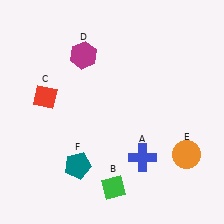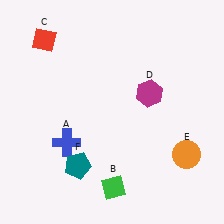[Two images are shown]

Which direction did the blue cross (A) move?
The blue cross (A) moved left.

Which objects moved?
The objects that moved are: the blue cross (A), the red diamond (C), the magenta hexagon (D).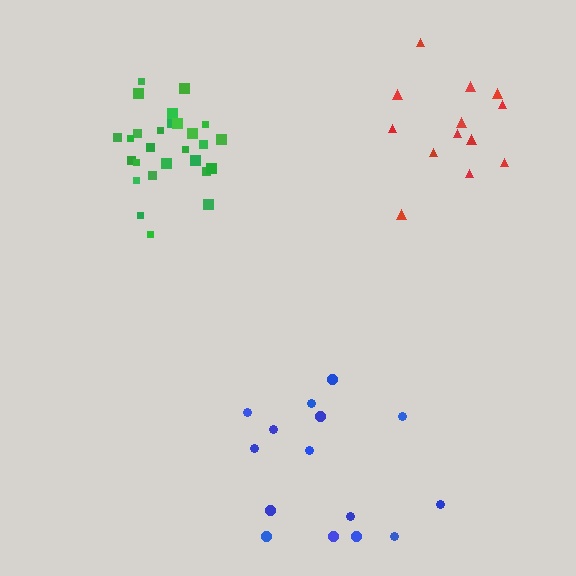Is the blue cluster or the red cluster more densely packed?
Red.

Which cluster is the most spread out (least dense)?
Blue.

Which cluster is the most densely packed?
Green.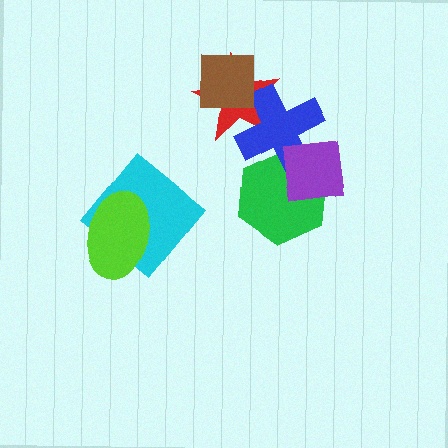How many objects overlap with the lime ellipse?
1 object overlaps with the lime ellipse.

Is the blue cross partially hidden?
Yes, it is partially covered by another shape.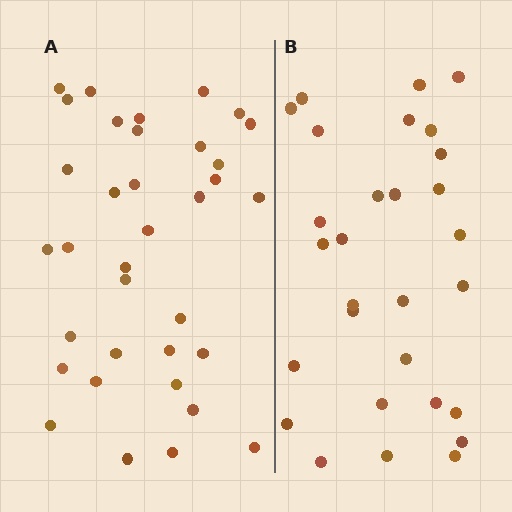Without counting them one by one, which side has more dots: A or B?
Region A (the left region) has more dots.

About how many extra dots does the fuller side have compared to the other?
Region A has about 6 more dots than region B.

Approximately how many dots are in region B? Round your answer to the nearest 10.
About 30 dots. (The exact count is 29, which rounds to 30.)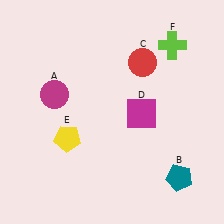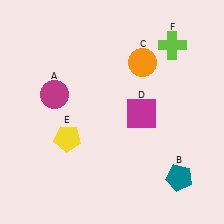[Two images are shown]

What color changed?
The circle (C) changed from red in Image 1 to orange in Image 2.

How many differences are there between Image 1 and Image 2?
There is 1 difference between the two images.